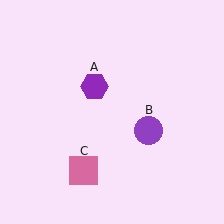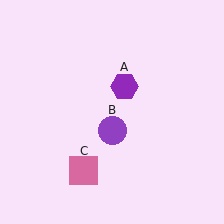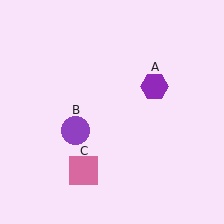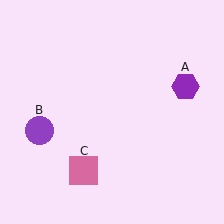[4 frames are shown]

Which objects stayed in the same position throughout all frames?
Pink square (object C) remained stationary.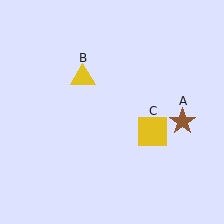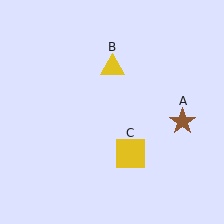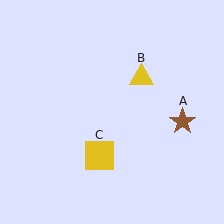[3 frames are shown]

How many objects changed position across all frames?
2 objects changed position: yellow triangle (object B), yellow square (object C).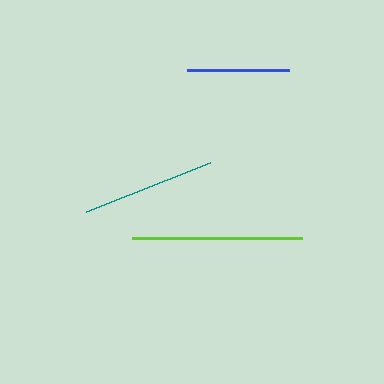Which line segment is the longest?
The lime line is the longest at approximately 170 pixels.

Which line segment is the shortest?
The blue line is the shortest at approximately 102 pixels.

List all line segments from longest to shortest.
From longest to shortest: lime, teal, blue.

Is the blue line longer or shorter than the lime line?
The lime line is longer than the blue line.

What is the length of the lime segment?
The lime segment is approximately 170 pixels long.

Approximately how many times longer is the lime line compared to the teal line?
The lime line is approximately 1.3 times the length of the teal line.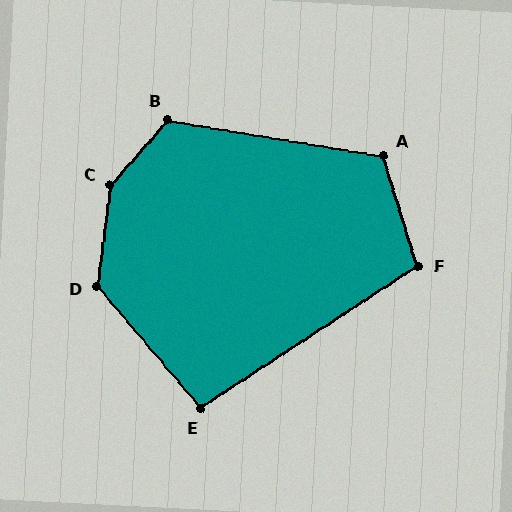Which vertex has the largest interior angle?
C, at approximately 146 degrees.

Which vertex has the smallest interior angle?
E, at approximately 97 degrees.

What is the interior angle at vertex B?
Approximately 122 degrees (obtuse).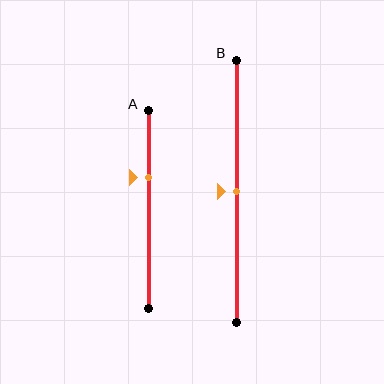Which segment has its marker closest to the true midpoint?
Segment B has its marker closest to the true midpoint.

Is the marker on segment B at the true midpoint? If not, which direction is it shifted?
Yes, the marker on segment B is at the true midpoint.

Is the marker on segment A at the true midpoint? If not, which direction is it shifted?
No, the marker on segment A is shifted upward by about 17% of the segment length.